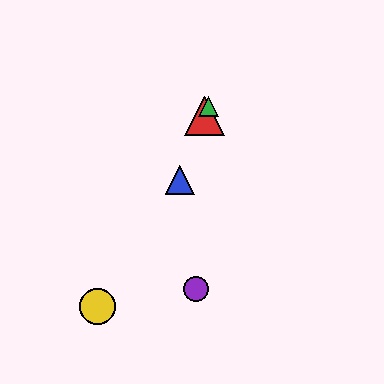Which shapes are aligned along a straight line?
The red triangle, the blue triangle, the green triangle are aligned along a straight line.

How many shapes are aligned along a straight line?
3 shapes (the red triangle, the blue triangle, the green triangle) are aligned along a straight line.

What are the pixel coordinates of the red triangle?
The red triangle is at (204, 116).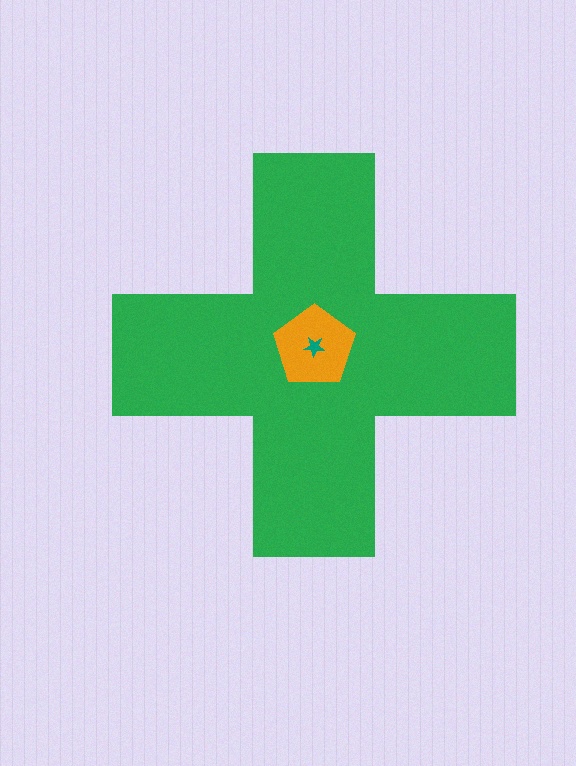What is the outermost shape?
The green cross.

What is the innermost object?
The teal star.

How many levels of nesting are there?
3.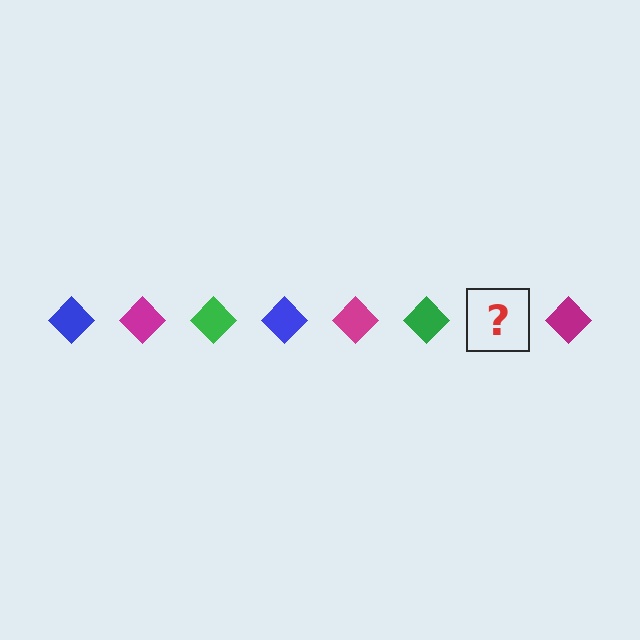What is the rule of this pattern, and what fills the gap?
The rule is that the pattern cycles through blue, magenta, green diamonds. The gap should be filled with a blue diamond.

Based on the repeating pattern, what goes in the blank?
The blank should be a blue diamond.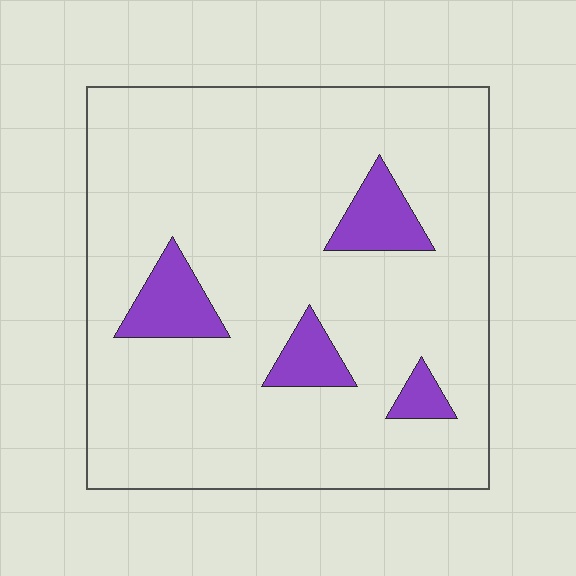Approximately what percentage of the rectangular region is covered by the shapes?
Approximately 10%.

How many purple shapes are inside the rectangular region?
4.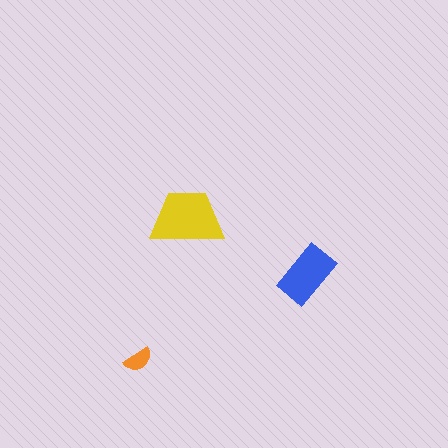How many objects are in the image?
There are 3 objects in the image.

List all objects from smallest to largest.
The orange semicircle, the blue rectangle, the yellow trapezoid.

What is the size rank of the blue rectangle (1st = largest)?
2nd.